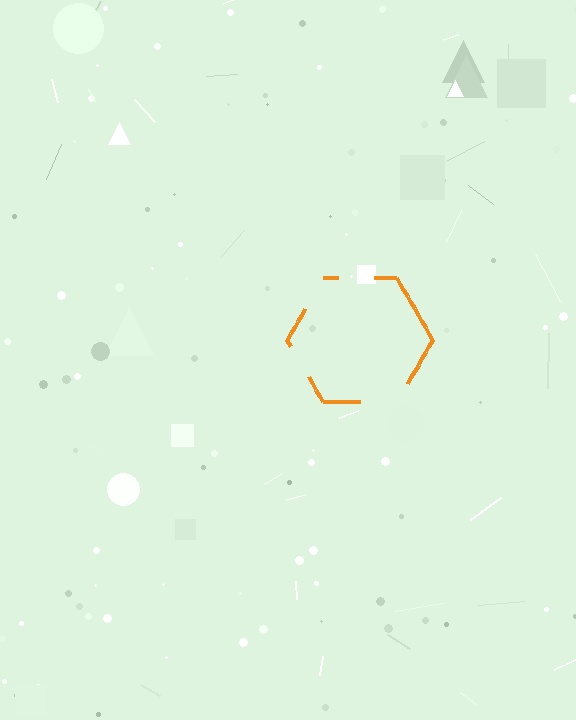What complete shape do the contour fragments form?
The contour fragments form a hexagon.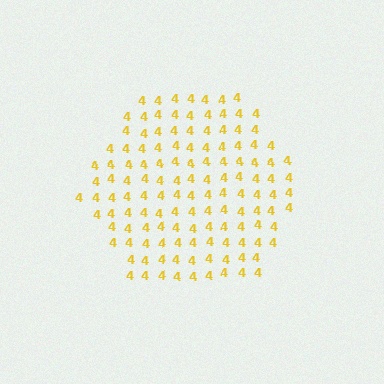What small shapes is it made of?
It is made of small digit 4's.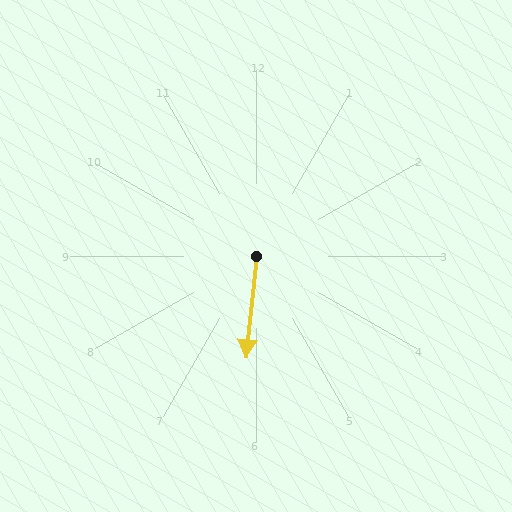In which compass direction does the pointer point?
South.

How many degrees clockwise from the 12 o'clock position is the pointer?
Approximately 186 degrees.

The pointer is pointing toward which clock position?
Roughly 6 o'clock.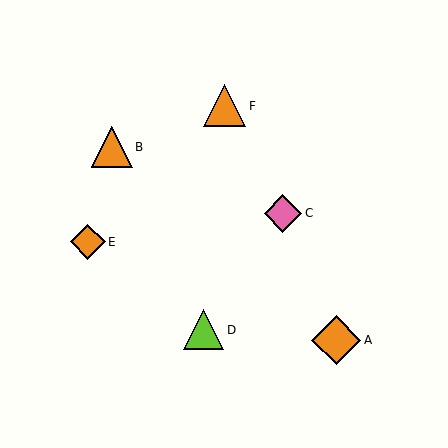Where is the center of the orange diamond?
The center of the orange diamond is at (88, 242).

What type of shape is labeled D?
Shape D is a lime triangle.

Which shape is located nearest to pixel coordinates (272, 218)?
The pink diamond (labeled C) at (283, 213) is nearest to that location.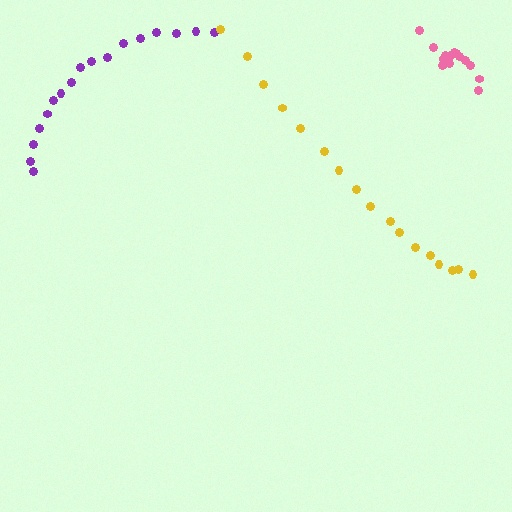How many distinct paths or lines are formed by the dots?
There are 3 distinct paths.